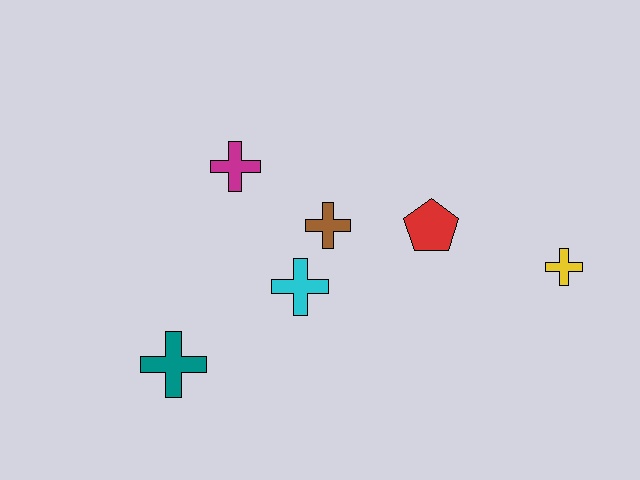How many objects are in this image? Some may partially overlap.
There are 6 objects.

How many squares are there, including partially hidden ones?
There are no squares.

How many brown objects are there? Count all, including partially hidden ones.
There is 1 brown object.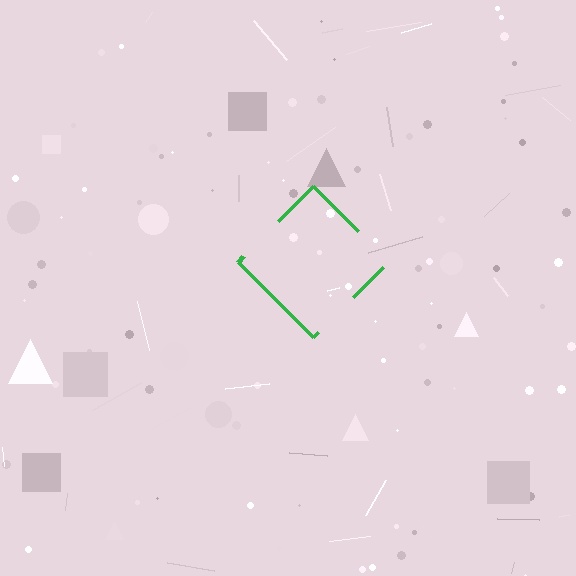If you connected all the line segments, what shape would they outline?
They would outline a diamond.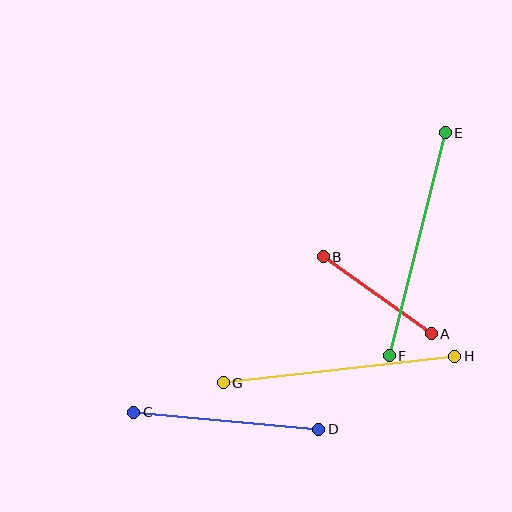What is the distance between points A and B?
The distance is approximately 133 pixels.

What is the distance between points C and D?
The distance is approximately 186 pixels.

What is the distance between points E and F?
The distance is approximately 230 pixels.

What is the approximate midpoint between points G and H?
The midpoint is at approximately (339, 370) pixels.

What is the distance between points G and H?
The distance is approximately 233 pixels.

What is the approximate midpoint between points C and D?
The midpoint is at approximately (226, 421) pixels.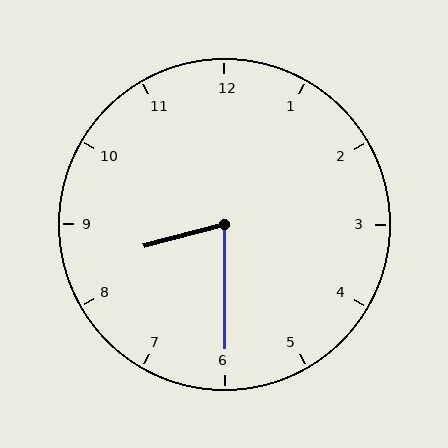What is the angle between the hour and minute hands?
Approximately 75 degrees.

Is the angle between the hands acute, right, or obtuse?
It is acute.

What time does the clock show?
8:30.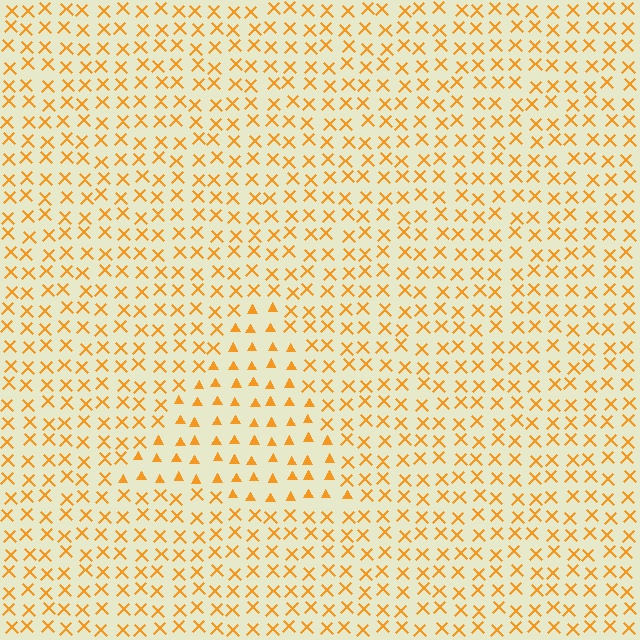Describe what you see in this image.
The image is filled with small orange elements arranged in a uniform grid. A triangle-shaped region contains triangles, while the surrounding area contains X marks. The boundary is defined purely by the change in element shape.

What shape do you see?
I see a triangle.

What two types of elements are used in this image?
The image uses triangles inside the triangle region and X marks outside it.